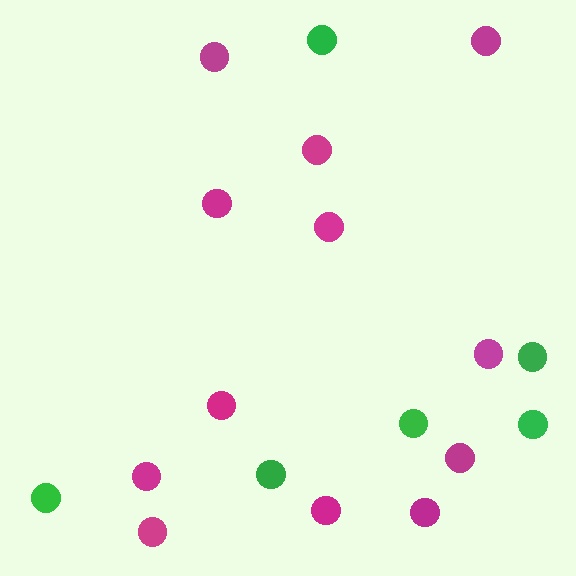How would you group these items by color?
There are 2 groups: one group of magenta circles (12) and one group of green circles (6).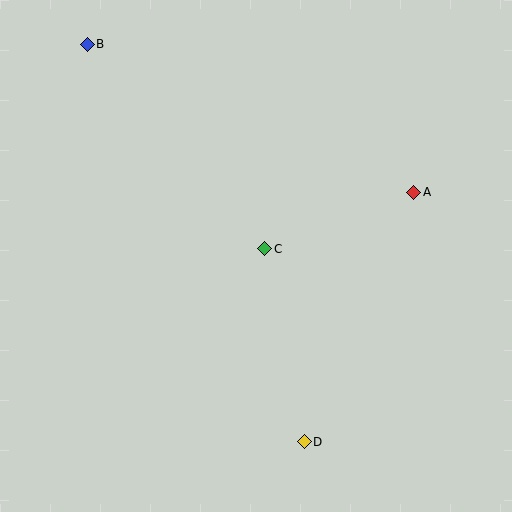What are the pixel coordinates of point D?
Point D is at (304, 442).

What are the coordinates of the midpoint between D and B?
The midpoint between D and B is at (196, 243).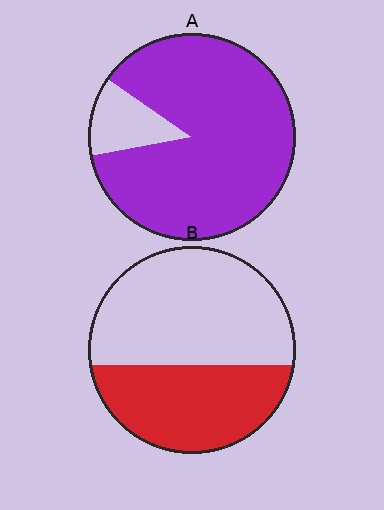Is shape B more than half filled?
No.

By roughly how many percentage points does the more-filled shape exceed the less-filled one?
By roughly 45 percentage points (A over B).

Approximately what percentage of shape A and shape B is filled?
A is approximately 90% and B is approximately 40%.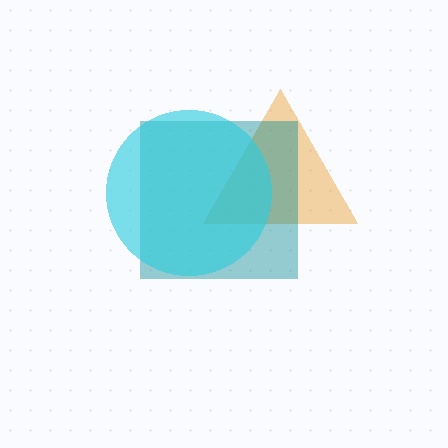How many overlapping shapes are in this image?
There are 3 overlapping shapes in the image.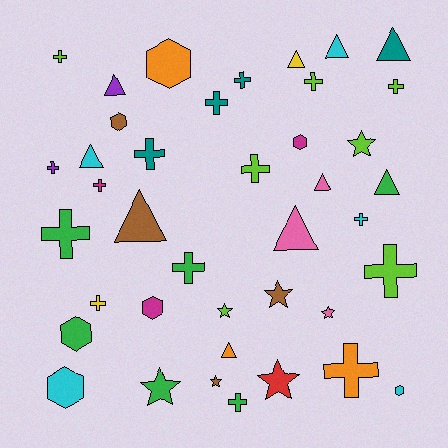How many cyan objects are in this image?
There are 5 cyan objects.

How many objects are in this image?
There are 40 objects.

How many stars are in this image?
There are 7 stars.